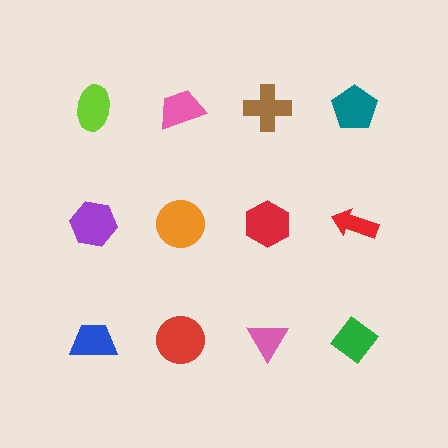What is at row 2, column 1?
A purple hexagon.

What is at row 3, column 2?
A red circle.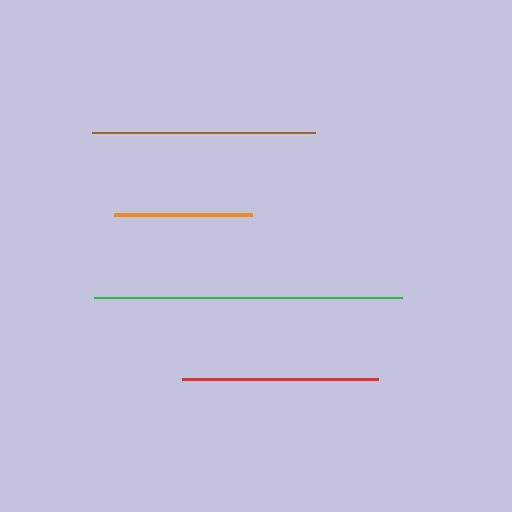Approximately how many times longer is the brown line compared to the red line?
The brown line is approximately 1.1 times the length of the red line.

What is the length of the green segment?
The green segment is approximately 307 pixels long.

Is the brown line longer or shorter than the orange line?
The brown line is longer than the orange line.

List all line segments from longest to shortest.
From longest to shortest: green, brown, red, orange.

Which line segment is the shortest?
The orange line is the shortest at approximately 138 pixels.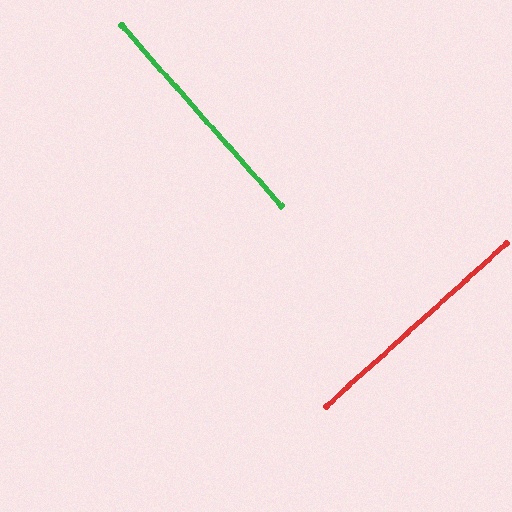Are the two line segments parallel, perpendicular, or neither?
Perpendicular — they meet at approximately 90°.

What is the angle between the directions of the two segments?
Approximately 90 degrees.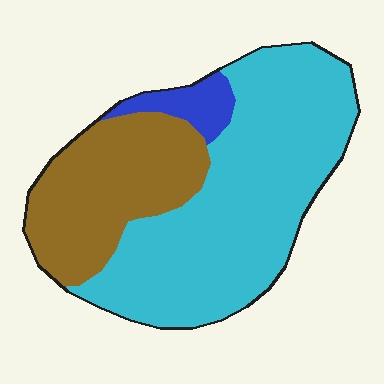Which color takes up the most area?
Cyan, at roughly 60%.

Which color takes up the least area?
Blue, at roughly 5%.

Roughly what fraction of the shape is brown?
Brown covers about 30% of the shape.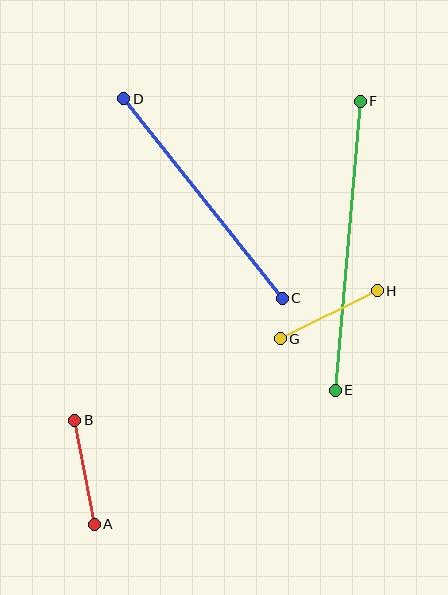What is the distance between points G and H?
The distance is approximately 108 pixels.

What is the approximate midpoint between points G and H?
The midpoint is at approximately (329, 315) pixels.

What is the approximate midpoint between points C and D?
The midpoint is at approximately (203, 198) pixels.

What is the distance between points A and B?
The distance is approximately 106 pixels.